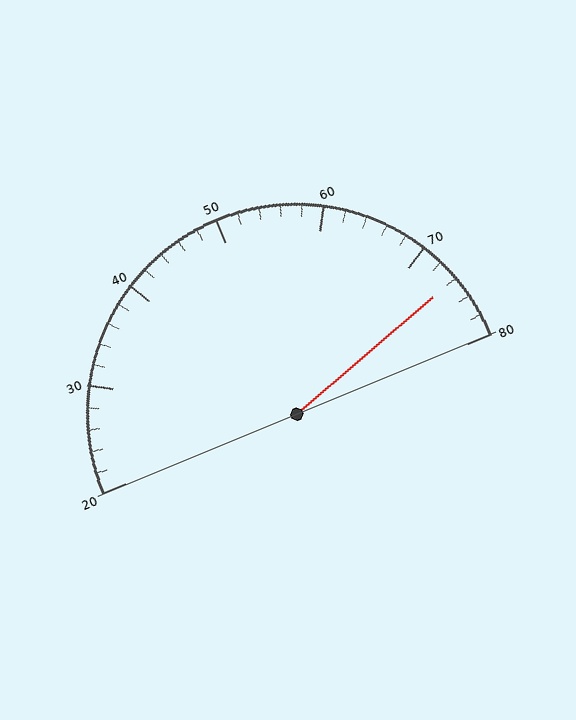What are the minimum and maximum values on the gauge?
The gauge ranges from 20 to 80.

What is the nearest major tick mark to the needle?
The nearest major tick mark is 70.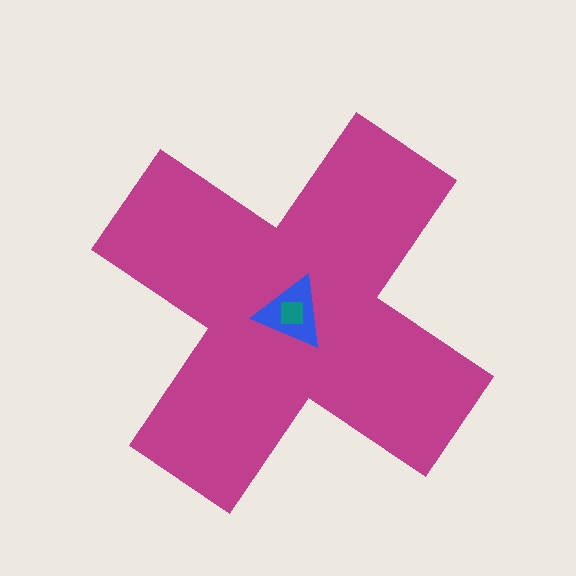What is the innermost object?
The teal square.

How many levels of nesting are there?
3.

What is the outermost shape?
The magenta cross.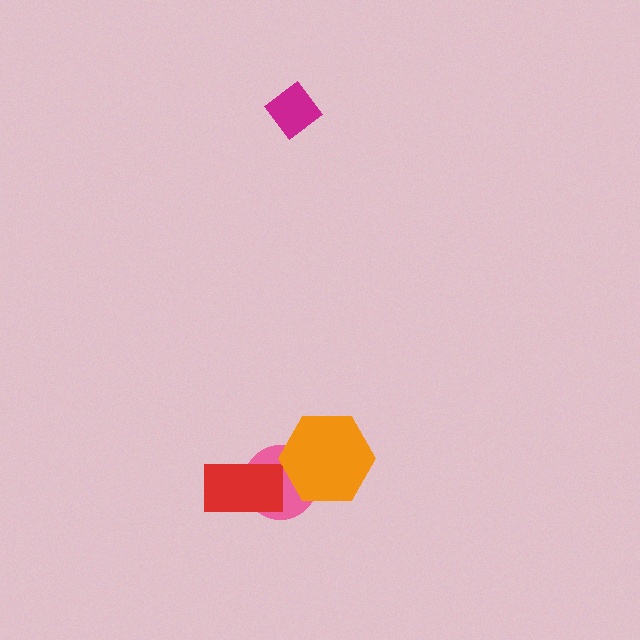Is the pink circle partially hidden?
Yes, it is partially covered by another shape.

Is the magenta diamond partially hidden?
No, no other shape covers it.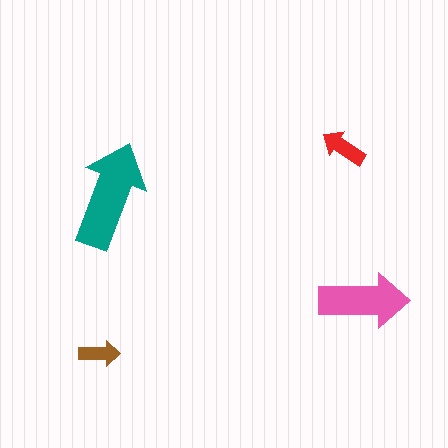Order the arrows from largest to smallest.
the teal one, the pink one, the red one, the brown one.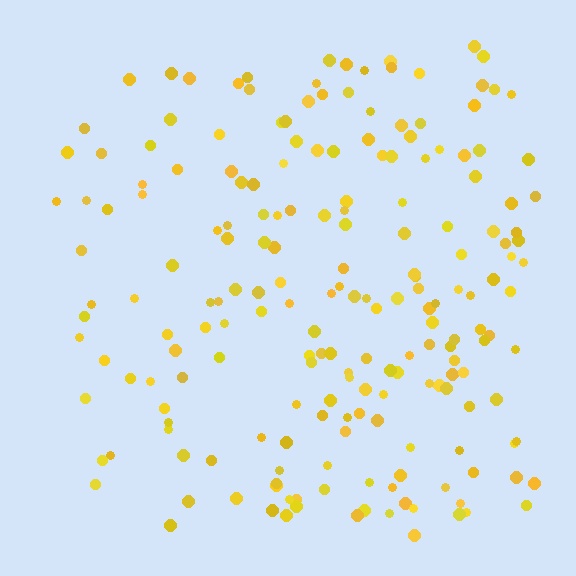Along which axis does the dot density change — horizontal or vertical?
Horizontal.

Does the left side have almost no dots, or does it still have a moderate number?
Still a moderate number, just noticeably fewer than the right.